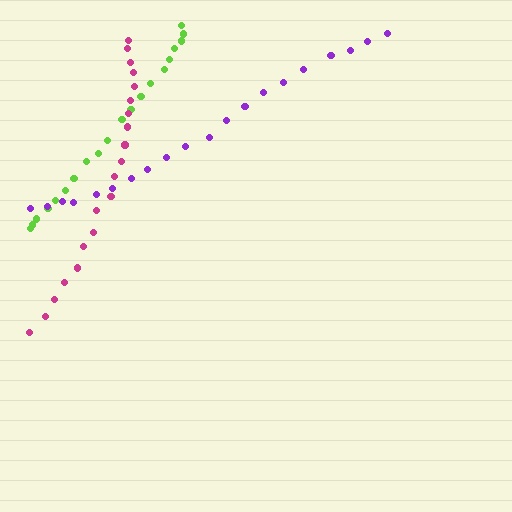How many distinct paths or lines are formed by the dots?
There are 3 distinct paths.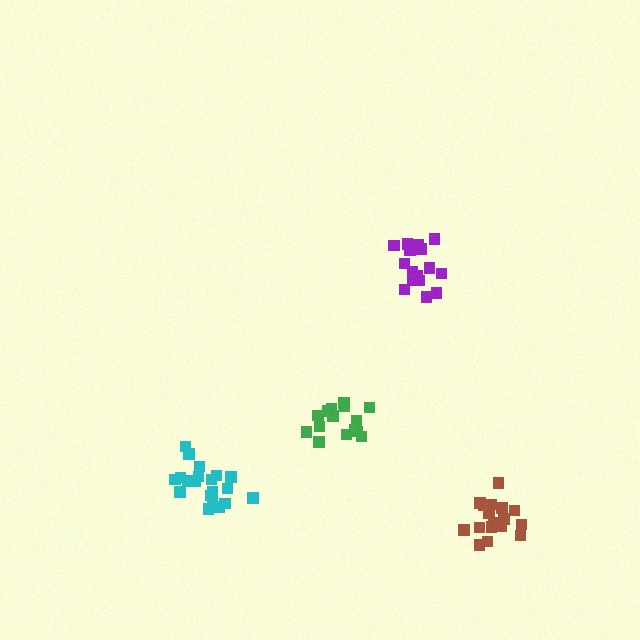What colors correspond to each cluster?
The clusters are colored: purple, brown, cyan, green.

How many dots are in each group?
Group 1: 17 dots, Group 2: 19 dots, Group 3: 20 dots, Group 4: 15 dots (71 total).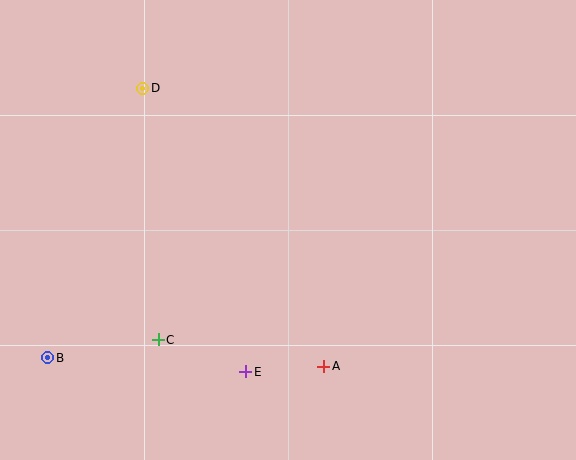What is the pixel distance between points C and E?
The distance between C and E is 93 pixels.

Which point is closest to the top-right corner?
Point D is closest to the top-right corner.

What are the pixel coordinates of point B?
Point B is at (48, 358).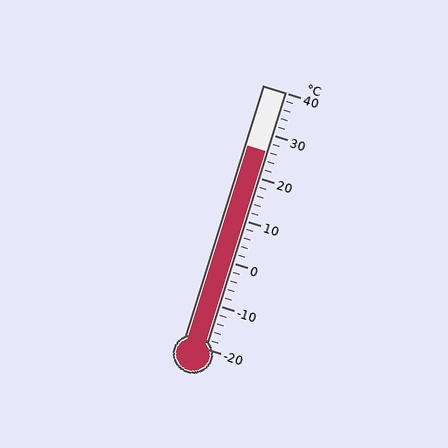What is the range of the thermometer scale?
The thermometer scale ranges from -20°C to 40°C.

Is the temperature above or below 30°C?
The temperature is below 30°C.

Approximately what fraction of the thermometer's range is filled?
The thermometer is filled to approximately 75% of its range.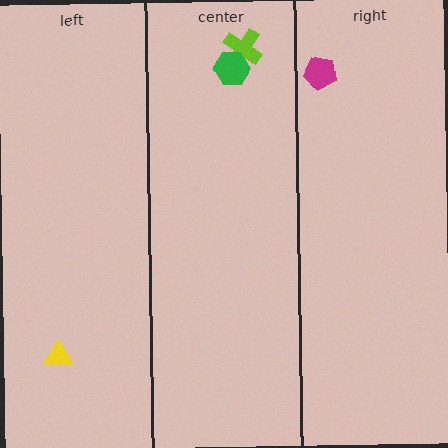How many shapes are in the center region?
2.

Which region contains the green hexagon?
The center region.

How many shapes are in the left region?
1.